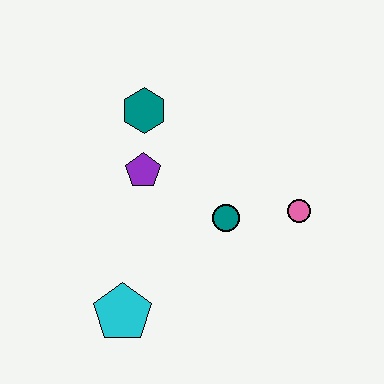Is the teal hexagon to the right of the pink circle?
No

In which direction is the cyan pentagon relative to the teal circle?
The cyan pentagon is to the left of the teal circle.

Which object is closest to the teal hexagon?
The purple pentagon is closest to the teal hexagon.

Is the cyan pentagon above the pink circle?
No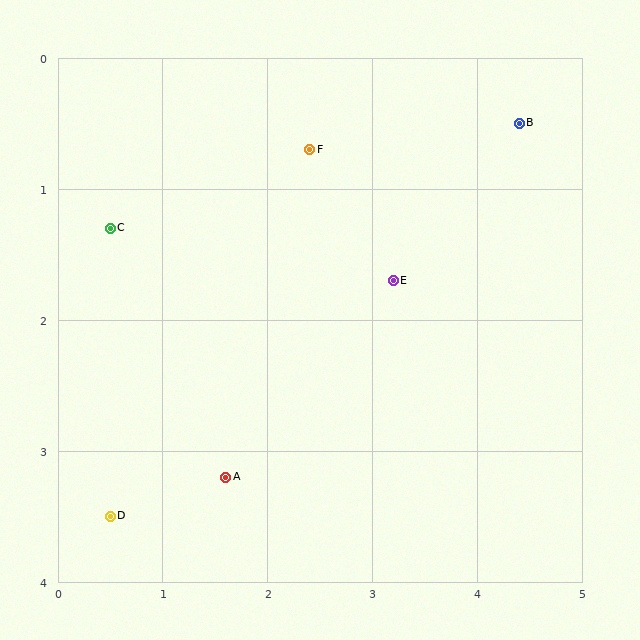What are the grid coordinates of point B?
Point B is at approximately (4.4, 0.5).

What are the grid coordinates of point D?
Point D is at approximately (0.5, 3.5).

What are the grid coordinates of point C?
Point C is at approximately (0.5, 1.3).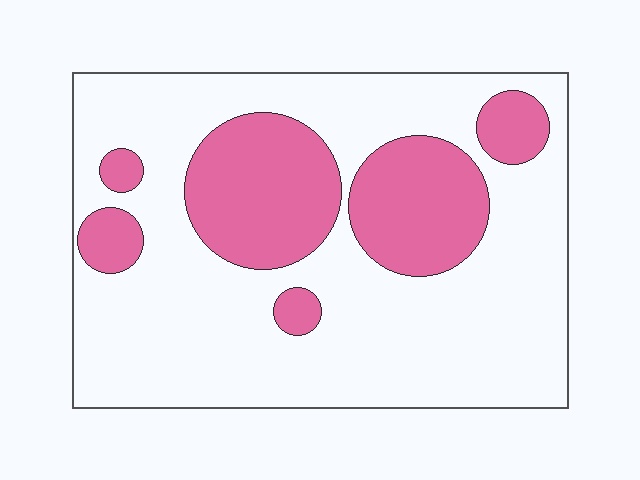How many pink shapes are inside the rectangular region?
6.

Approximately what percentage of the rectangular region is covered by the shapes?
Approximately 30%.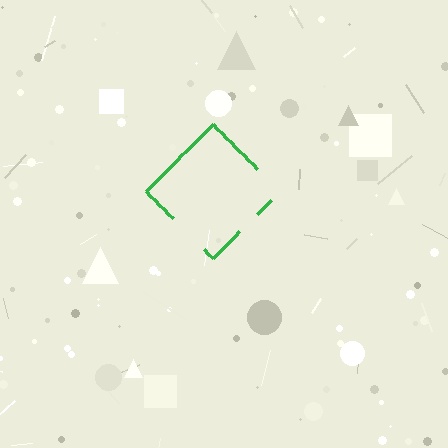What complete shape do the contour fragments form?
The contour fragments form a diamond.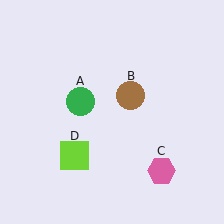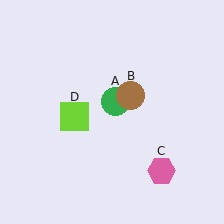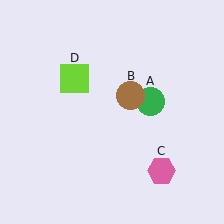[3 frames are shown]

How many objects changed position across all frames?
2 objects changed position: green circle (object A), lime square (object D).